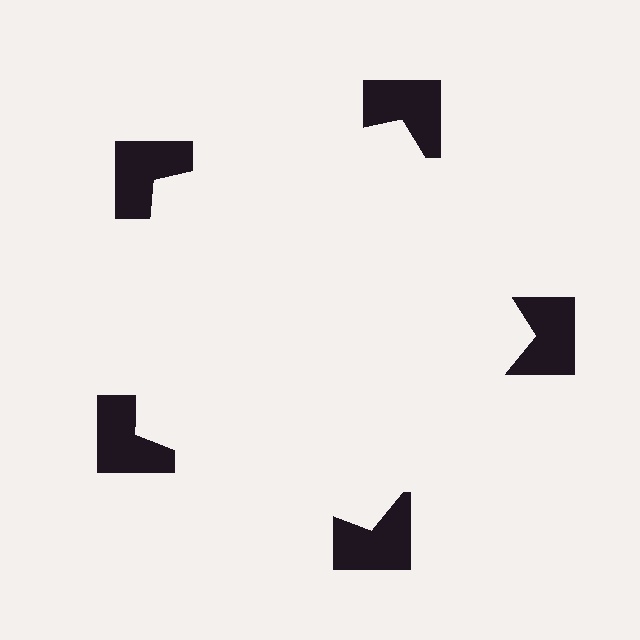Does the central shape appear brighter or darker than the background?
It typically appears slightly brighter than the background, even though no actual brightness change is drawn.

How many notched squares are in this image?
There are 5 — one at each vertex of the illusory pentagon.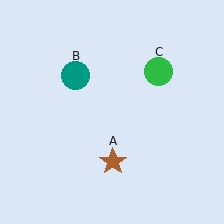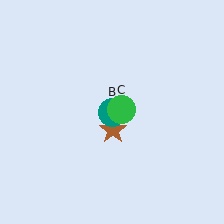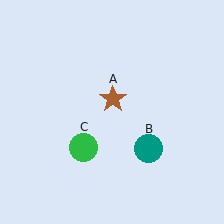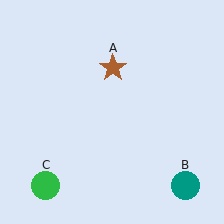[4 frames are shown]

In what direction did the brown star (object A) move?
The brown star (object A) moved up.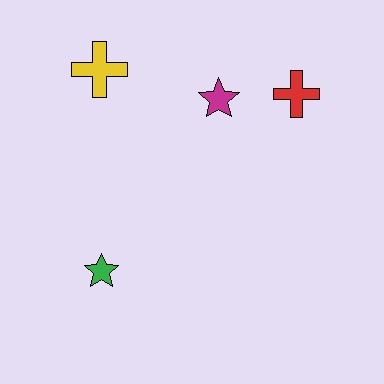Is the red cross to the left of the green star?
No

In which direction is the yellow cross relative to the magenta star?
The yellow cross is to the left of the magenta star.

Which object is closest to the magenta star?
The red cross is closest to the magenta star.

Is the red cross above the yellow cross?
No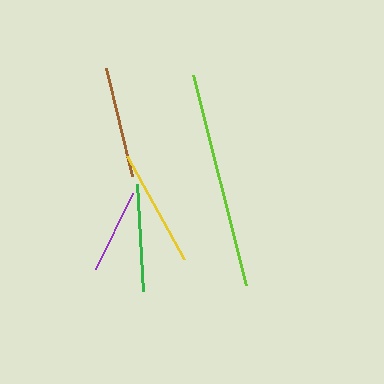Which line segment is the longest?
The lime line is the longest at approximately 217 pixels.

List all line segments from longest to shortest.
From longest to shortest: lime, yellow, brown, green, purple.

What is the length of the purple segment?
The purple segment is approximately 85 pixels long.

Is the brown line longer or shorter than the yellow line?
The yellow line is longer than the brown line.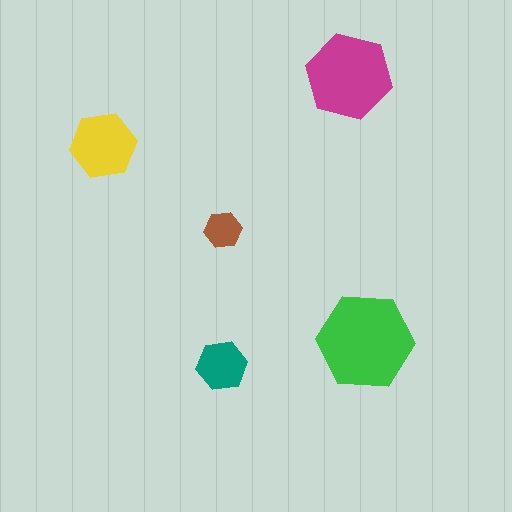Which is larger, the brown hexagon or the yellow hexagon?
The yellow one.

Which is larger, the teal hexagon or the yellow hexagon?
The yellow one.